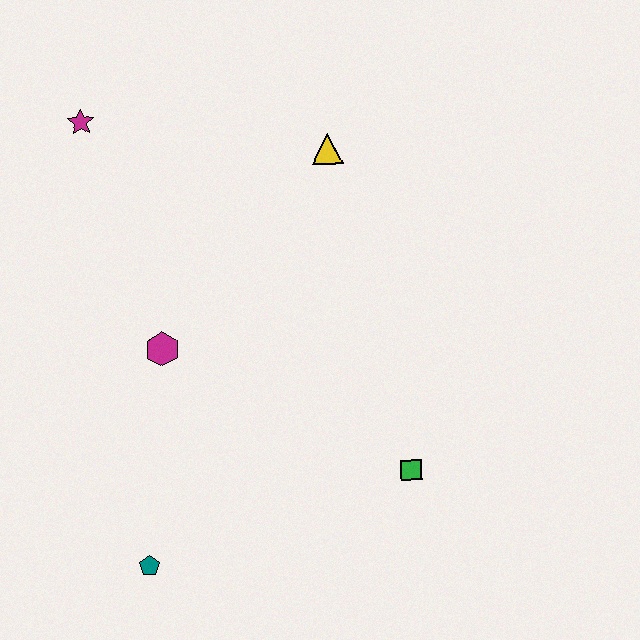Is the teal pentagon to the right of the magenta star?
Yes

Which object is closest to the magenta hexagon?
The teal pentagon is closest to the magenta hexagon.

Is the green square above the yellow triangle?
No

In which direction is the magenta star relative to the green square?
The magenta star is above the green square.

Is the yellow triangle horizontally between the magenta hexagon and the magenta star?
No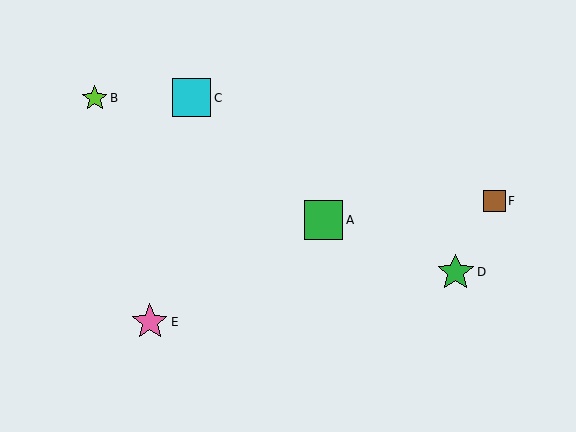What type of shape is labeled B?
Shape B is a lime star.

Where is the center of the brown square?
The center of the brown square is at (495, 201).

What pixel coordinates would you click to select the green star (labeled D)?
Click at (456, 272) to select the green star D.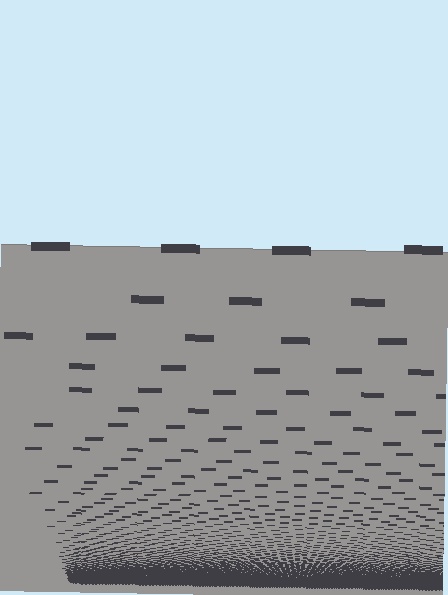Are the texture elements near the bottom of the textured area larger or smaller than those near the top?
Smaller. The gradient is inverted — elements near the bottom are smaller and denser.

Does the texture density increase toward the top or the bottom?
Density increases toward the bottom.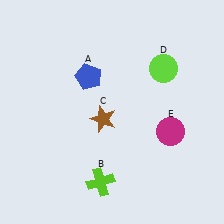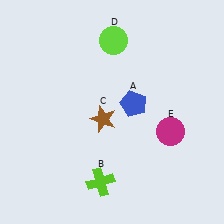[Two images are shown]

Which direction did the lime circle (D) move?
The lime circle (D) moved left.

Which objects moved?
The objects that moved are: the blue pentagon (A), the lime circle (D).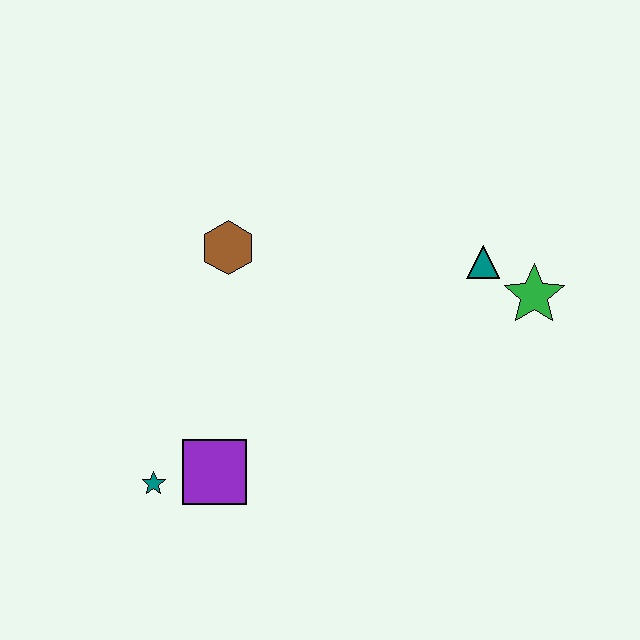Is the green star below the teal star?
No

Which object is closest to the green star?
The teal triangle is closest to the green star.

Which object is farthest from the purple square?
The green star is farthest from the purple square.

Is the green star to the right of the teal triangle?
Yes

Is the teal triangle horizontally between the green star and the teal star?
Yes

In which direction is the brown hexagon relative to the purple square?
The brown hexagon is above the purple square.